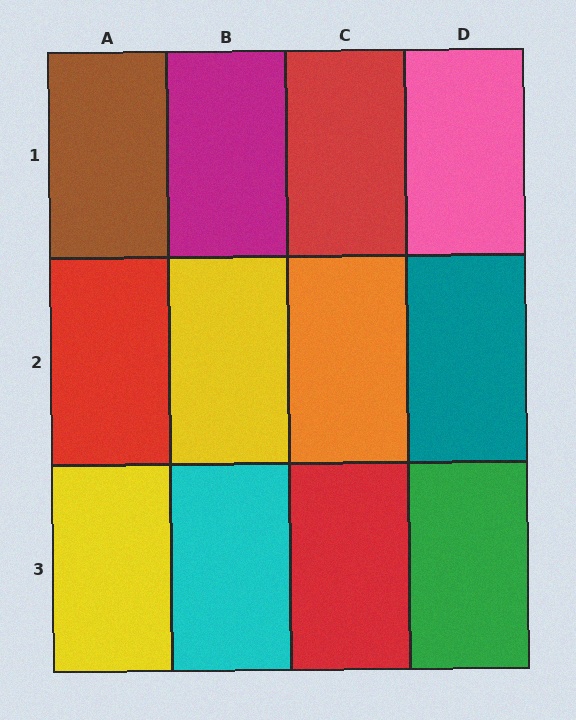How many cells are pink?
1 cell is pink.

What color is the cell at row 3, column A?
Yellow.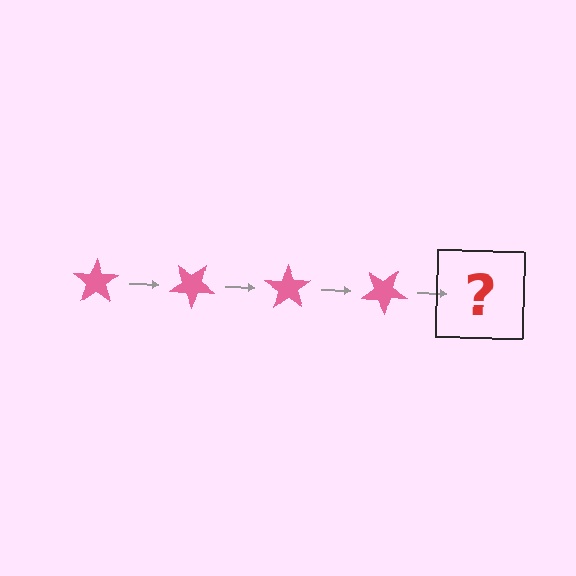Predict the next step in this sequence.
The next step is a pink star rotated 140 degrees.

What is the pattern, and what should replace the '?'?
The pattern is that the star rotates 35 degrees each step. The '?' should be a pink star rotated 140 degrees.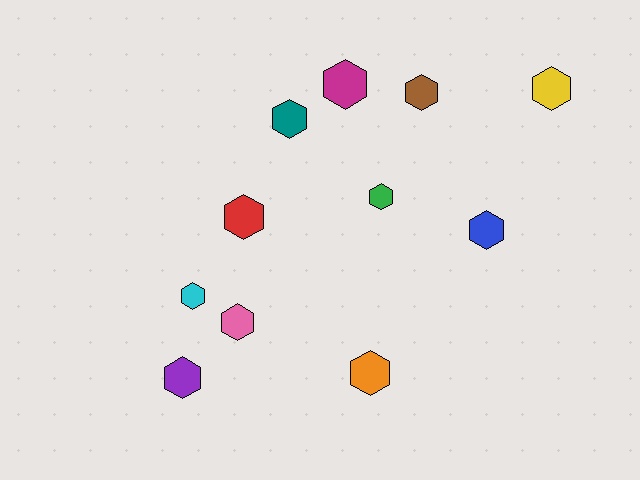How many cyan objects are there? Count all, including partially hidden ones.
There is 1 cyan object.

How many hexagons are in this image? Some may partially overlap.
There are 11 hexagons.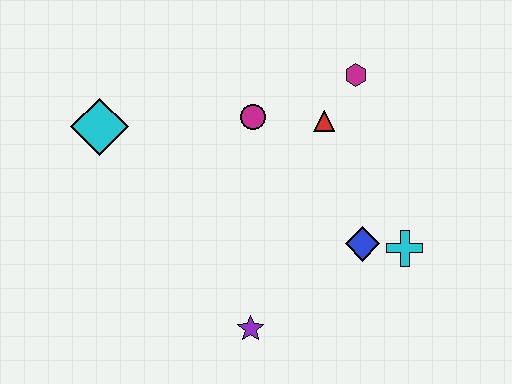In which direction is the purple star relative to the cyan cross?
The purple star is to the left of the cyan cross.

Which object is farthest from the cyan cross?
The cyan diamond is farthest from the cyan cross.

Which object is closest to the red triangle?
The magenta hexagon is closest to the red triangle.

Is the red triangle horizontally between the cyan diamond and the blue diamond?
Yes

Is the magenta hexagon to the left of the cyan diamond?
No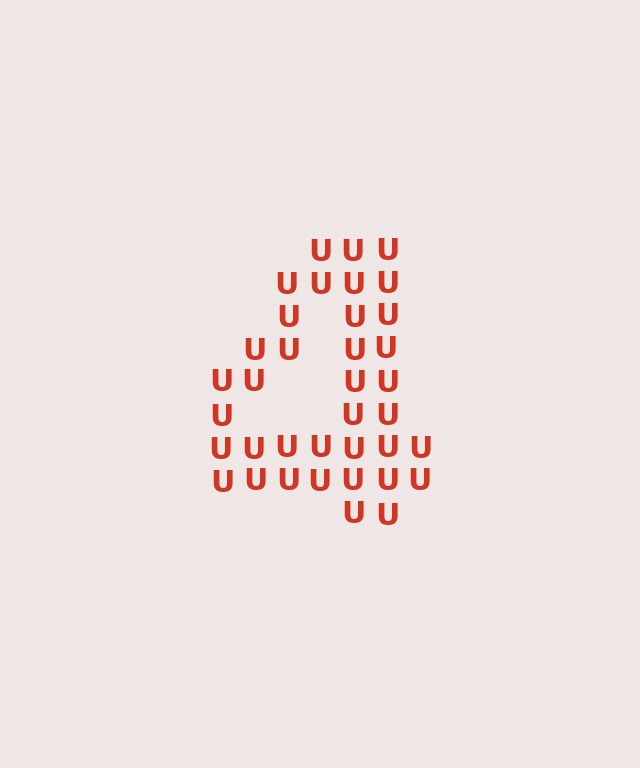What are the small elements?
The small elements are letter U's.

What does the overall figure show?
The overall figure shows the digit 4.